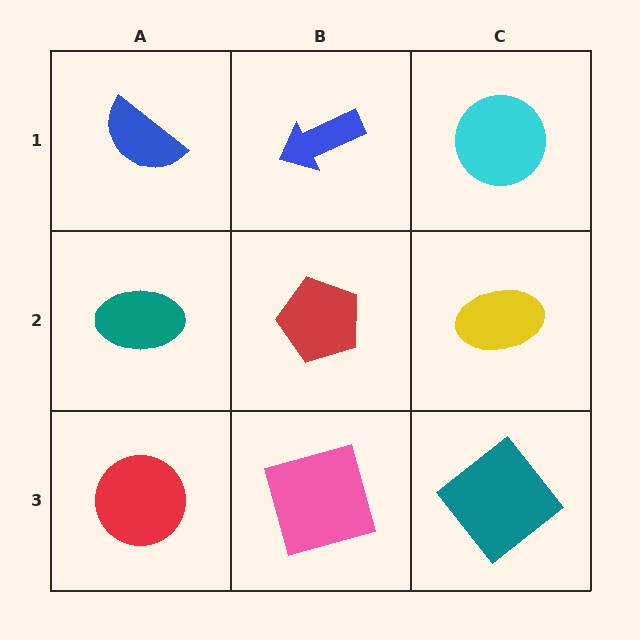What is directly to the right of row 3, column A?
A pink square.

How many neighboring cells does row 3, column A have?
2.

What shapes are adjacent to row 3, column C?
A yellow ellipse (row 2, column C), a pink square (row 3, column B).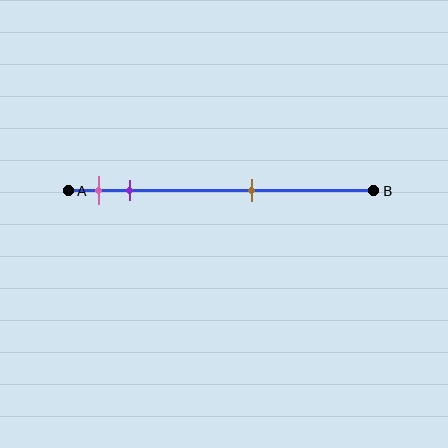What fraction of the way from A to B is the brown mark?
The brown mark is approximately 60% (0.6) of the way from A to B.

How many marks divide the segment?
There are 3 marks dividing the segment.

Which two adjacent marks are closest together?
The pink and purple marks are the closest adjacent pair.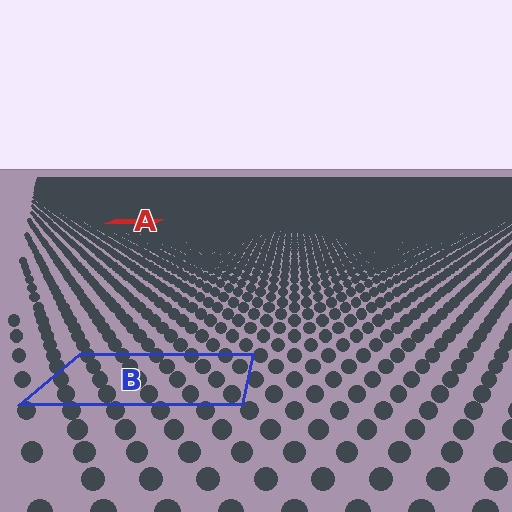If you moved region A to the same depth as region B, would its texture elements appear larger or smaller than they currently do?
They would appear larger. At a closer depth, the same texture elements are projected at a bigger on-screen size.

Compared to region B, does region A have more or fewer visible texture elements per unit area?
Region A has more texture elements per unit area — they are packed more densely because it is farther away.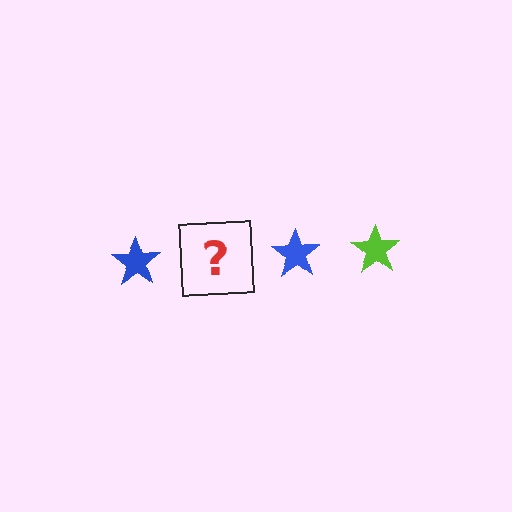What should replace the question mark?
The question mark should be replaced with a lime star.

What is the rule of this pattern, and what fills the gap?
The rule is that the pattern cycles through blue, lime stars. The gap should be filled with a lime star.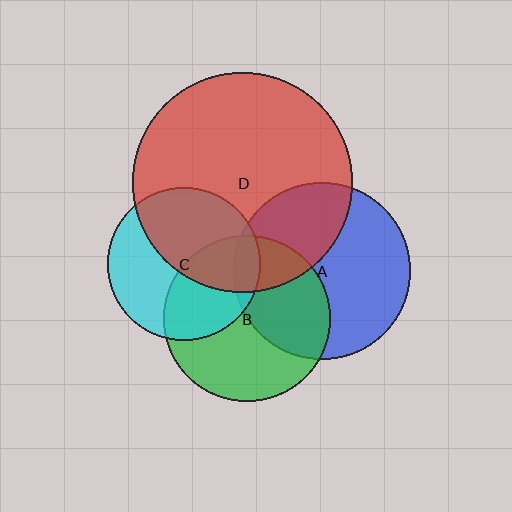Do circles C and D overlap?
Yes.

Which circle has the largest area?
Circle D (red).